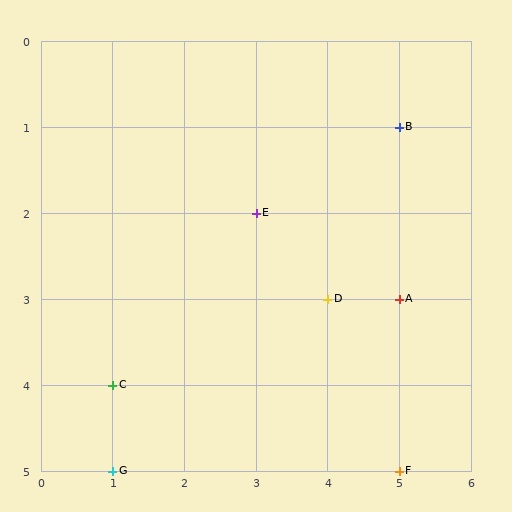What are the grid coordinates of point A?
Point A is at grid coordinates (5, 3).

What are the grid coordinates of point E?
Point E is at grid coordinates (3, 2).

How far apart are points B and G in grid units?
Points B and G are 4 columns and 4 rows apart (about 5.7 grid units diagonally).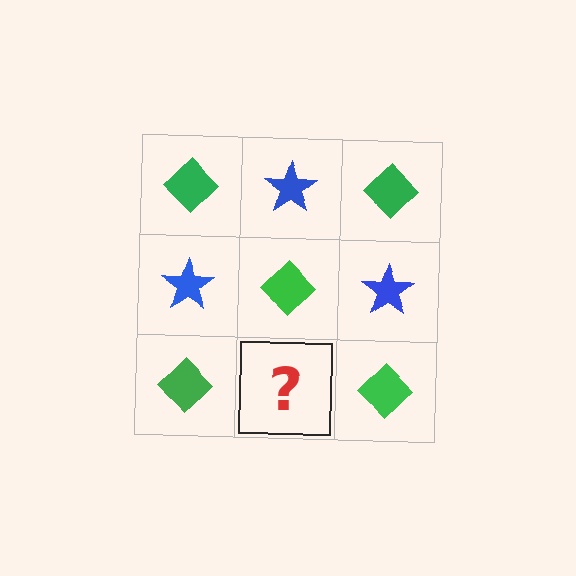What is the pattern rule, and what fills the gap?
The rule is that it alternates green diamond and blue star in a checkerboard pattern. The gap should be filled with a blue star.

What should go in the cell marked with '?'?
The missing cell should contain a blue star.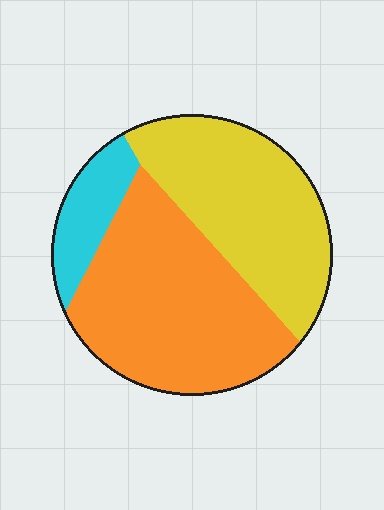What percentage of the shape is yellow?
Yellow takes up about two fifths (2/5) of the shape.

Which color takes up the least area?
Cyan, at roughly 10%.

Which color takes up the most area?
Orange, at roughly 50%.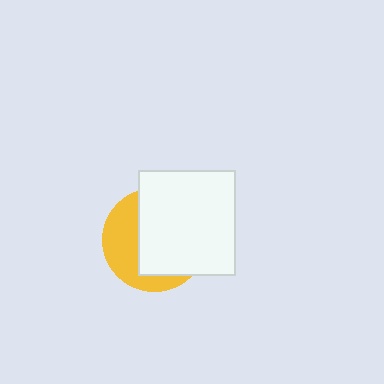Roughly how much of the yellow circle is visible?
A small part of it is visible (roughly 38%).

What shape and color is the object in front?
The object in front is a white rectangle.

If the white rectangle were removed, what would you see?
You would see the complete yellow circle.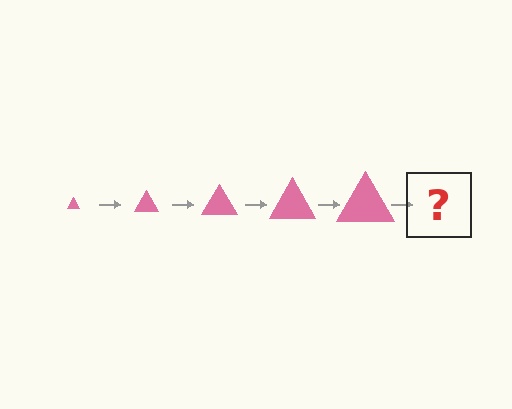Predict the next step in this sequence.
The next step is a pink triangle, larger than the previous one.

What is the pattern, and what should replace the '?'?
The pattern is that the triangle gets progressively larger each step. The '?' should be a pink triangle, larger than the previous one.